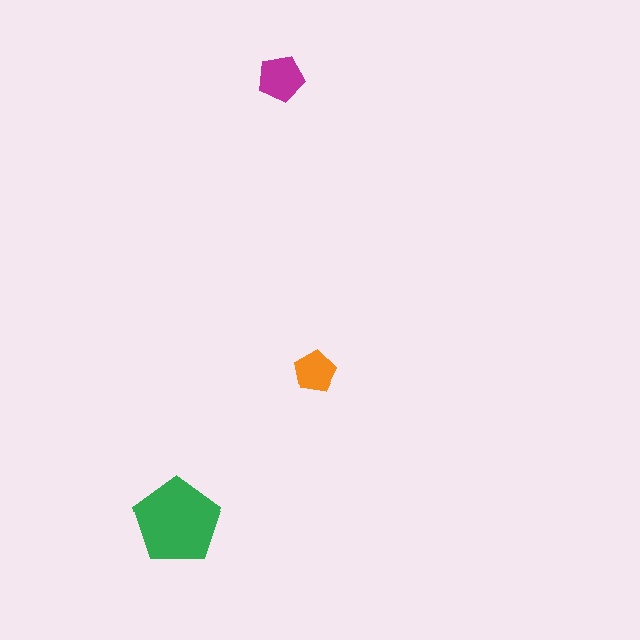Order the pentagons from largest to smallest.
the green one, the magenta one, the orange one.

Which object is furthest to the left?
The green pentagon is leftmost.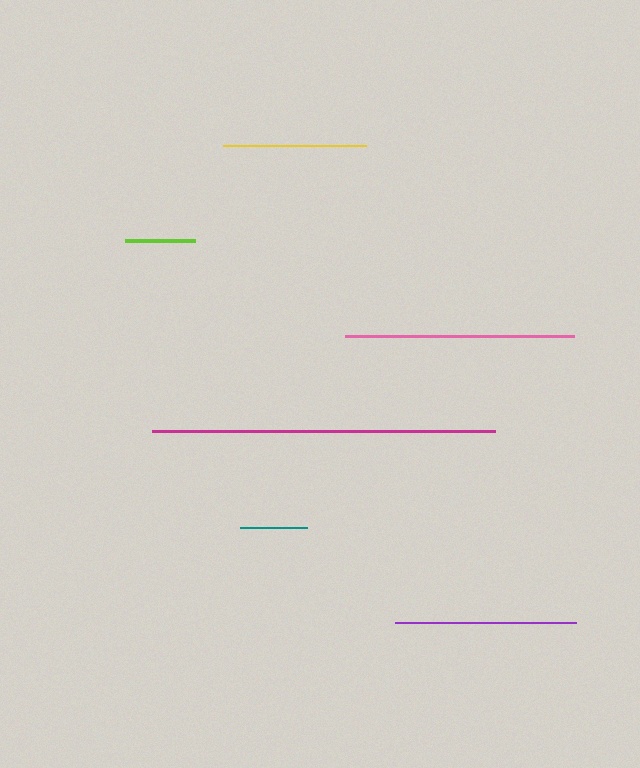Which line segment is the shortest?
The teal line is the shortest at approximately 67 pixels.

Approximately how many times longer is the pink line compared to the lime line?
The pink line is approximately 3.3 times the length of the lime line.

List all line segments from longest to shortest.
From longest to shortest: magenta, pink, purple, yellow, lime, teal.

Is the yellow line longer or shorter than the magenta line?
The magenta line is longer than the yellow line.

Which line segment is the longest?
The magenta line is the longest at approximately 343 pixels.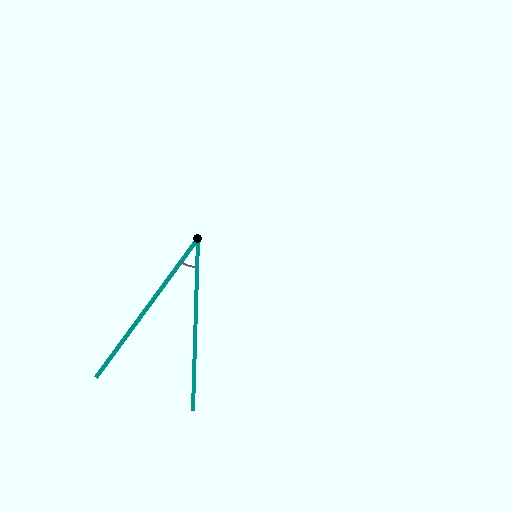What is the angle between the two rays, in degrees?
Approximately 35 degrees.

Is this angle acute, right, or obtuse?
It is acute.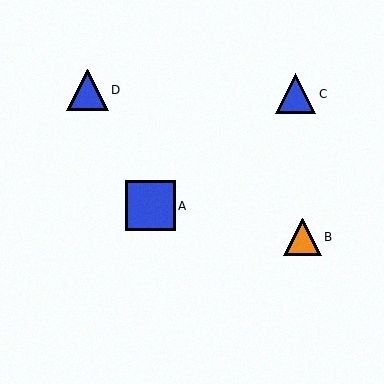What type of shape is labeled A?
Shape A is a blue square.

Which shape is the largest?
The blue square (labeled A) is the largest.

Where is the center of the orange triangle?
The center of the orange triangle is at (303, 237).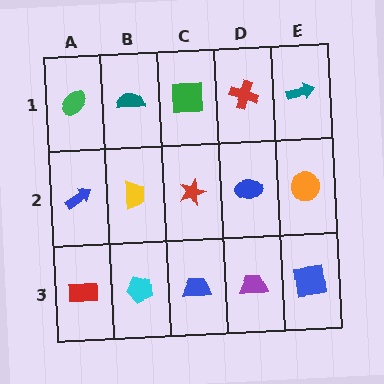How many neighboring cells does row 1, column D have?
3.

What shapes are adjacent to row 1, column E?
An orange circle (row 2, column E), a red cross (row 1, column D).